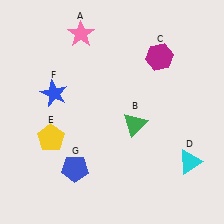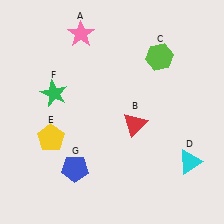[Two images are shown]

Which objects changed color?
B changed from green to red. C changed from magenta to lime. F changed from blue to green.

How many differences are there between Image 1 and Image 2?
There are 3 differences between the two images.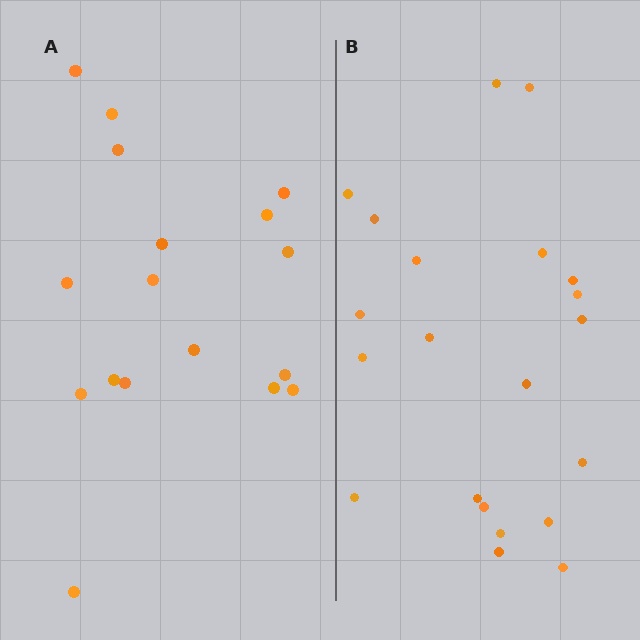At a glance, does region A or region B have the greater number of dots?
Region B (the right region) has more dots.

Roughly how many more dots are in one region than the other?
Region B has about 4 more dots than region A.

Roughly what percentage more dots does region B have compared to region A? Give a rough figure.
About 25% more.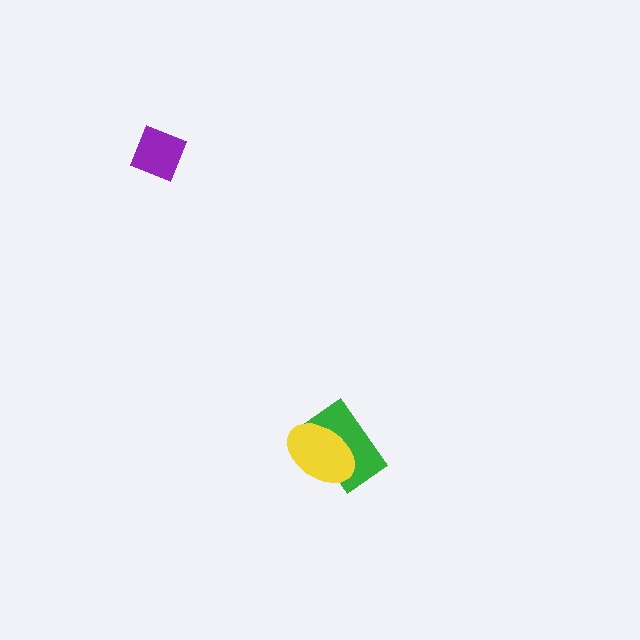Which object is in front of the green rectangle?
The yellow ellipse is in front of the green rectangle.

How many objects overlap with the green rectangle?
1 object overlaps with the green rectangle.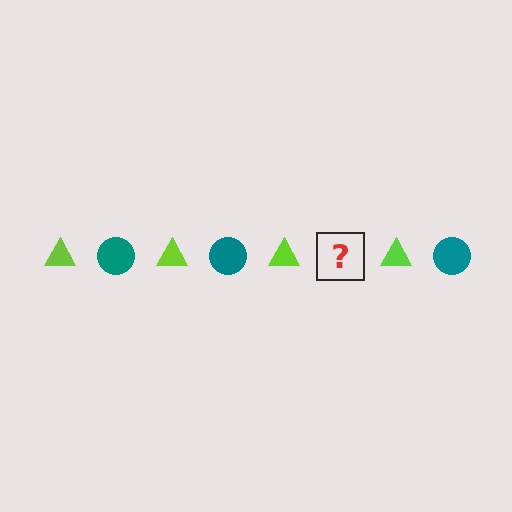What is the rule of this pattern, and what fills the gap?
The rule is that the pattern alternates between lime triangle and teal circle. The gap should be filled with a teal circle.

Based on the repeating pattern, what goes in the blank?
The blank should be a teal circle.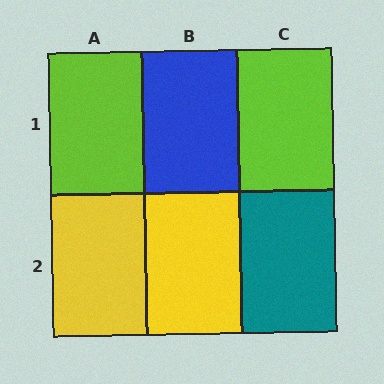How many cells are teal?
1 cell is teal.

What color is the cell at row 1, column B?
Blue.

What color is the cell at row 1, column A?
Lime.